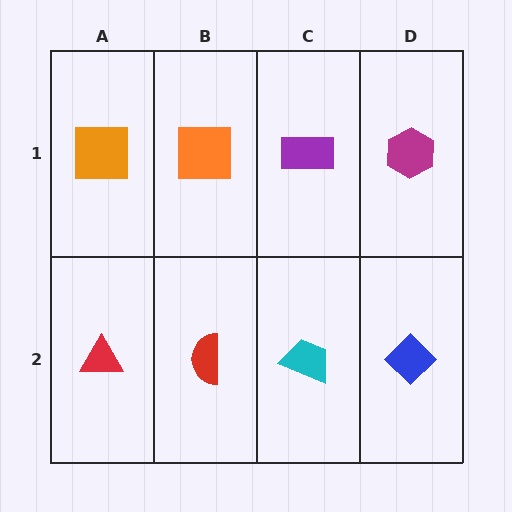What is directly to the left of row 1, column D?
A purple rectangle.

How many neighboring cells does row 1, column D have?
2.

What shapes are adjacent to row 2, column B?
An orange square (row 1, column B), a red triangle (row 2, column A), a cyan trapezoid (row 2, column C).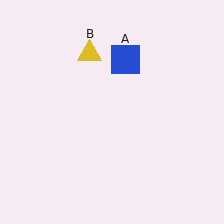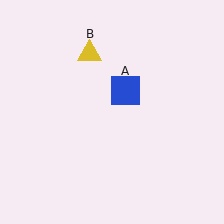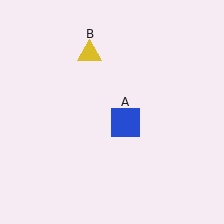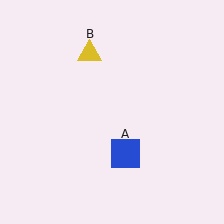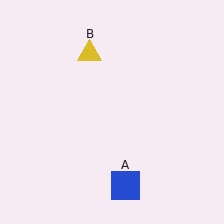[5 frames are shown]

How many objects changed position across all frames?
1 object changed position: blue square (object A).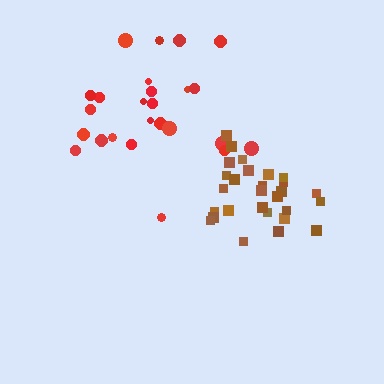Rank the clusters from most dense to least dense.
brown, red.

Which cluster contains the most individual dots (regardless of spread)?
Brown (29).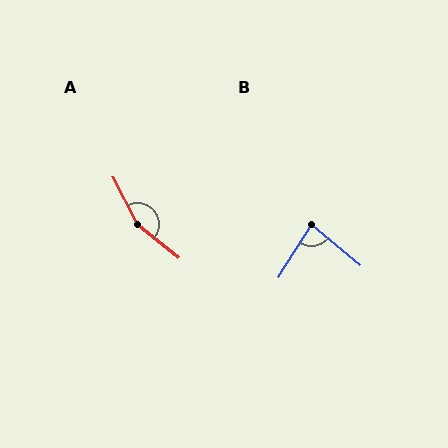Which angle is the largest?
A, at approximately 156 degrees.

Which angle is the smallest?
B, at approximately 82 degrees.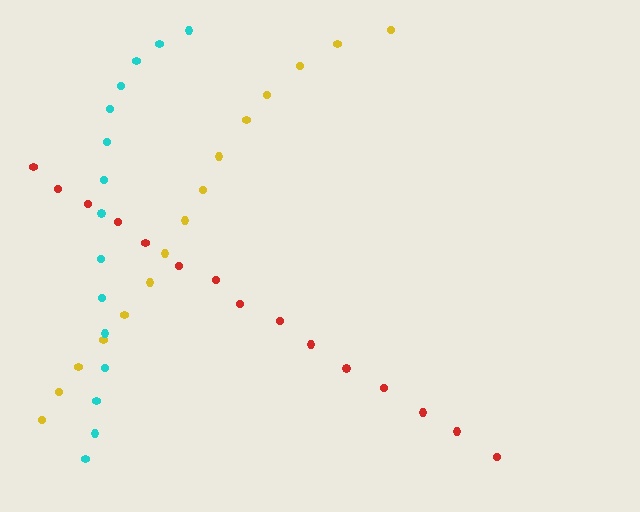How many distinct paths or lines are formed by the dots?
There are 3 distinct paths.